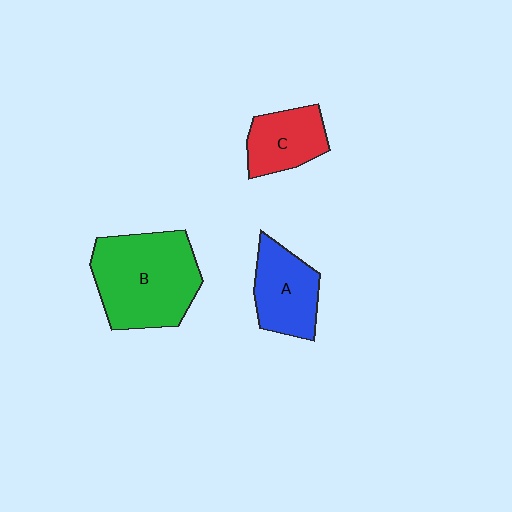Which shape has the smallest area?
Shape C (red).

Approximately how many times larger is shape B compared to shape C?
Approximately 2.0 times.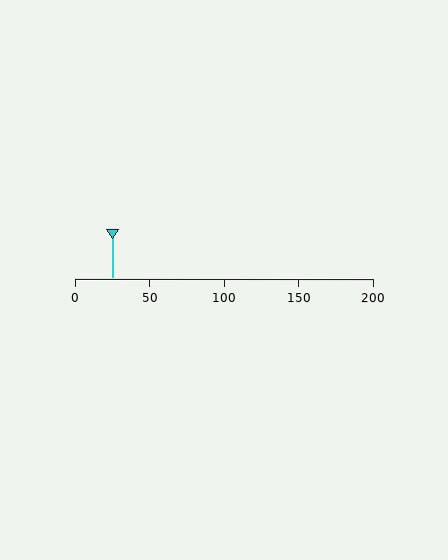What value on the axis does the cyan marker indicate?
The marker indicates approximately 25.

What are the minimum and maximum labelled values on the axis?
The axis runs from 0 to 200.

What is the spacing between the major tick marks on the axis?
The major ticks are spaced 50 apart.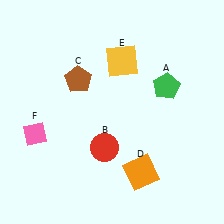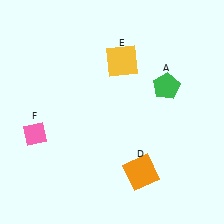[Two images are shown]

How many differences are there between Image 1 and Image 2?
There are 2 differences between the two images.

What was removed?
The brown pentagon (C), the red circle (B) were removed in Image 2.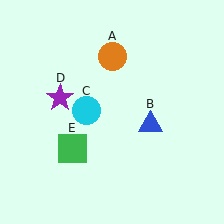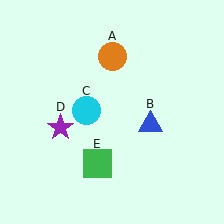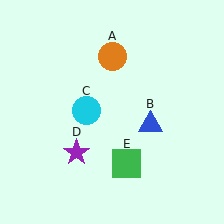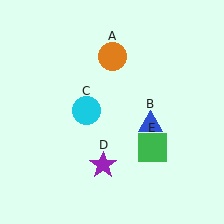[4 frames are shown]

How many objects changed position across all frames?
2 objects changed position: purple star (object D), green square (object E).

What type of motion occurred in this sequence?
The purple star (object D), green square (object E) rotated counterclockwise around the center of the scene.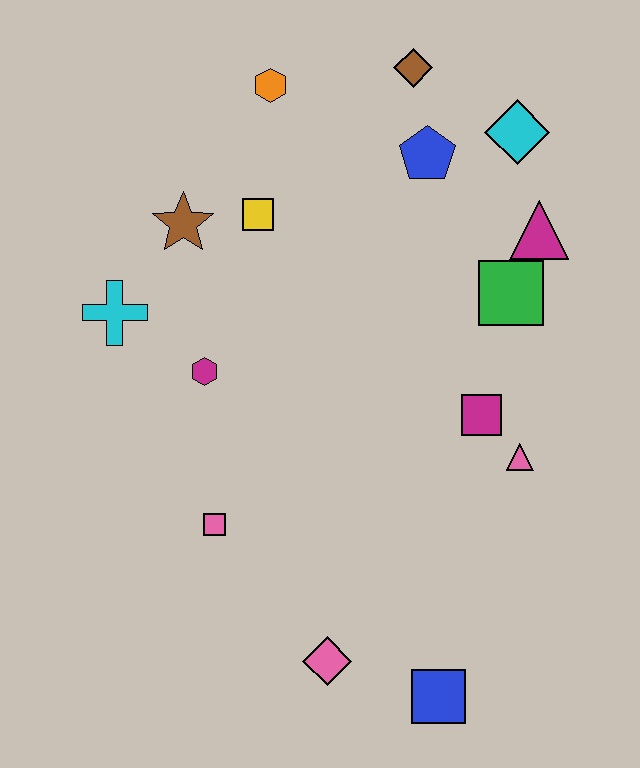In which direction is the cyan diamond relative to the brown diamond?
The cyan diamond is to the right of the brown diamond.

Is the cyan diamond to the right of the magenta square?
Yes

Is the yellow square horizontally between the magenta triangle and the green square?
No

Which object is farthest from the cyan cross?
The blue square is farthest from the cyan cross.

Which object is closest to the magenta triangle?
The green square is closest to the magenta triangle.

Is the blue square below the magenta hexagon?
Yes